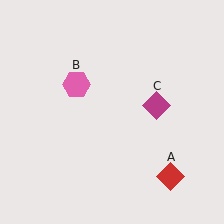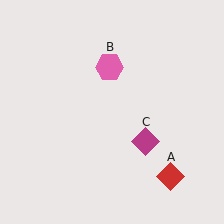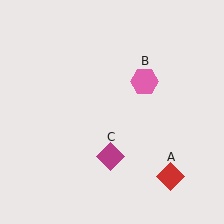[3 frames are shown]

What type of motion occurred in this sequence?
The pink hexagon (object B), magenta diamond (object C) rotated clockwise around the center of the scene.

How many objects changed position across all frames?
2 objects changed position: pink hexagon (object B), magenta diamond (object C).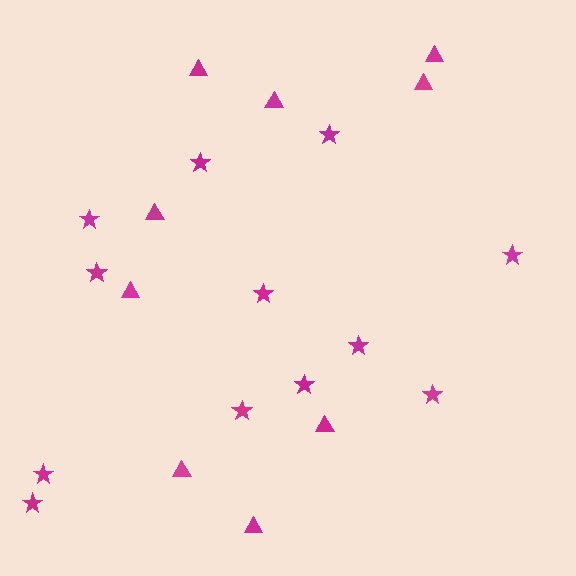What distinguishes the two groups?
There are 2 groups: one group of triangles (9) and one group of stars (12).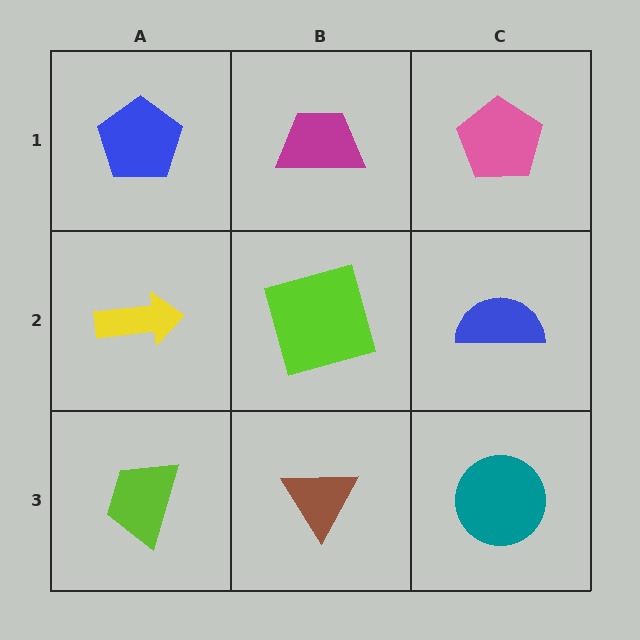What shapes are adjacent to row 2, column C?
A pink pentagon (row 1, column C), a teal circle (row 3, column C), a lime square (row 2, column B).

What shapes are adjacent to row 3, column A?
A yellow arrow (row 2, column A), a brown triangle (row 3, column B).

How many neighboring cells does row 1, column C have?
2.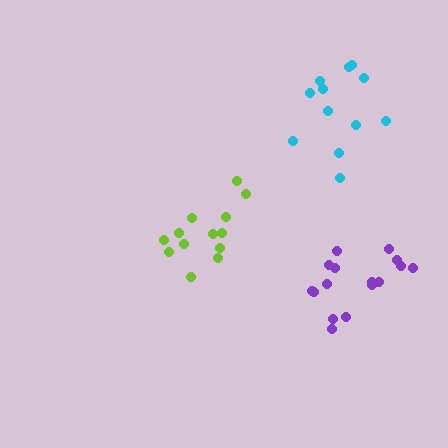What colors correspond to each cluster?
The clusters are colored: lime, purple, cyan.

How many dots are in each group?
Group 1: 13 dots, Group 2: 16 dots, Group 3: 12 dots (41 total).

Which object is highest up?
The cyan cluster is topmost.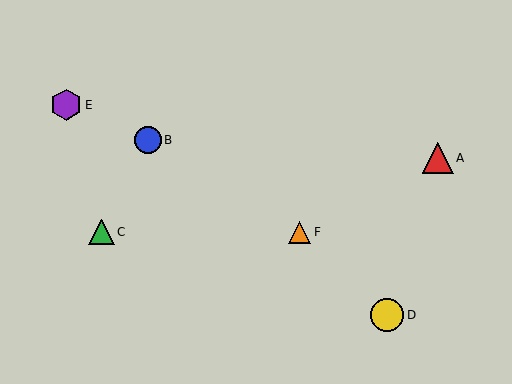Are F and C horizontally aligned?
Yes, both are at y≈232.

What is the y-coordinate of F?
Object F is at y≈232.